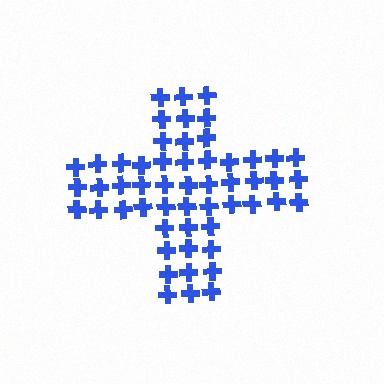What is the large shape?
The large shape is a cross.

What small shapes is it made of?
It is made of small crosses.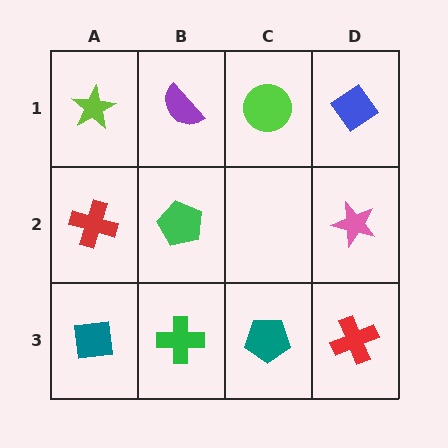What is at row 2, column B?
A green pentagon.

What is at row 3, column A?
A teal square.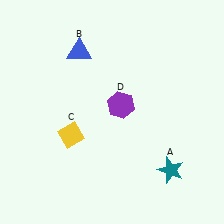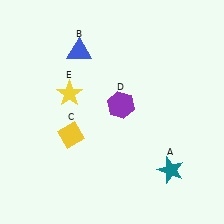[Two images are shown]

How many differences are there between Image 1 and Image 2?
There is 1 difference between the two images.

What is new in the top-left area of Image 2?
A yellow star (E) was added in the top-left area of Image 2.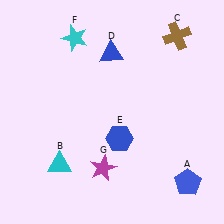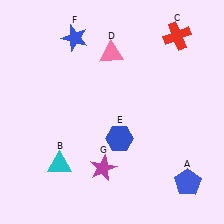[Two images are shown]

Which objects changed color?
C changed from brown to red. D changed from blue to pink. F changed from cyan to blue.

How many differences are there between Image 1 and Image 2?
There are 3 differences between the two images.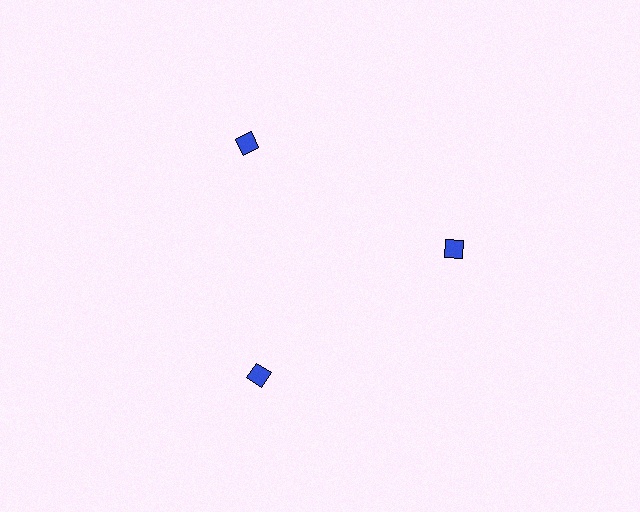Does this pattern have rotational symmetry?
Yes, this pattern has 3-fold rotational symmetry. It looks the same after rotating 120 degrees around the center.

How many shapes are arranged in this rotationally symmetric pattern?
There are 3 shapes, arranged in 3 groups of 1.